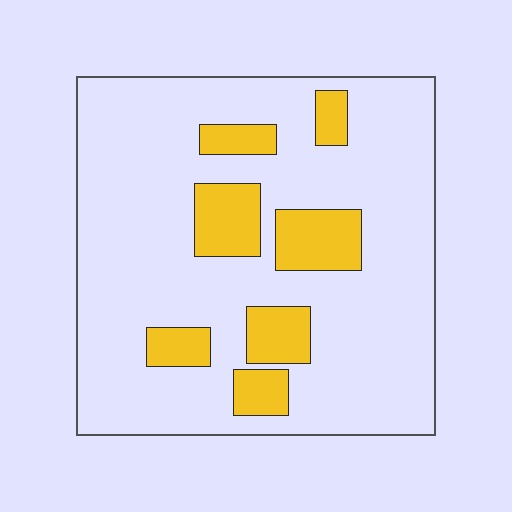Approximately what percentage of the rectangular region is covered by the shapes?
Approximately 20%.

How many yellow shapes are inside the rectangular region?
7.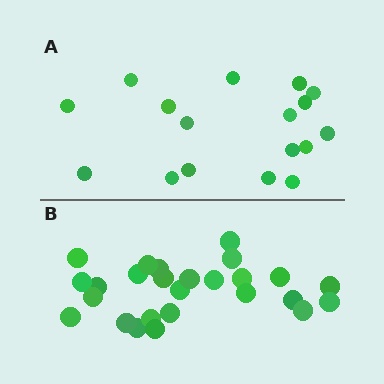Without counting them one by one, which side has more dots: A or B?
Region B (the bottom region) has more dots.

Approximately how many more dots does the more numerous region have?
Region B has roughly 8 or so more dots than region A.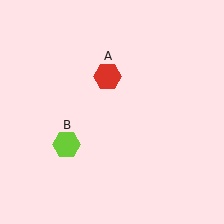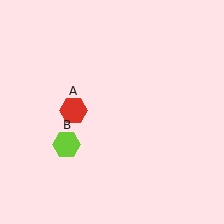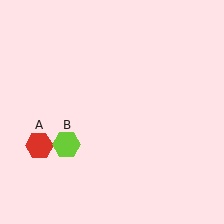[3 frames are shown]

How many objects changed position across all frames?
1 object changed position: red hexagon (object A).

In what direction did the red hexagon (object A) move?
The red hexagon (object A) moved down and to the left.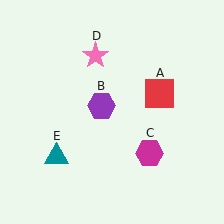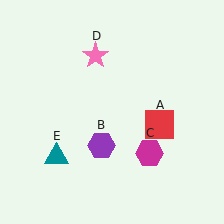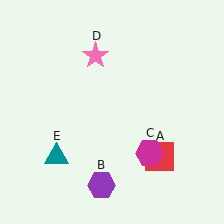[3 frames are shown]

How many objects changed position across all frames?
2 objects changed position: red square (object A), purple hexagon (object B).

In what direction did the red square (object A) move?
The red square (object A) moved down.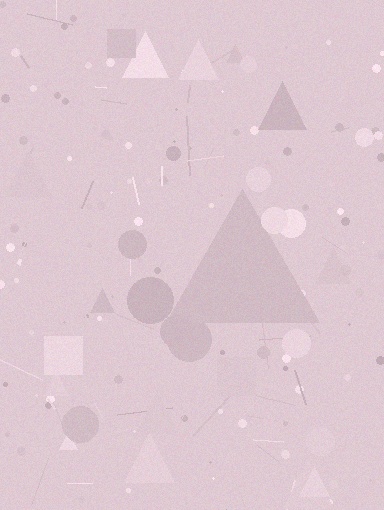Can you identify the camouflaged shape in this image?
The camouflaged shape is a triangle.